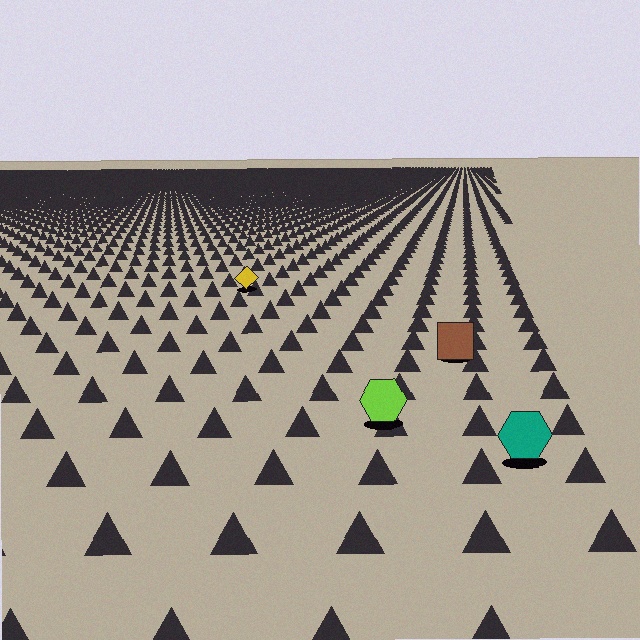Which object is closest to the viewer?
The teal hexagon is closest. The texture marks near it are larger and more spread out.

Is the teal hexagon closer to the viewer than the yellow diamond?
Yes. The teal hexagon is closer — you can tell from the texture gradient: the ground texture is coarser near it.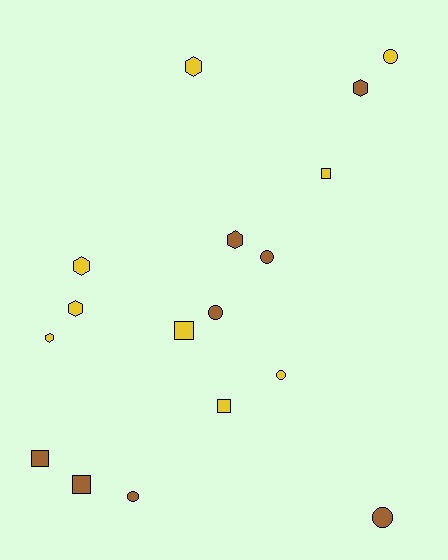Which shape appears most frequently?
Circle, with 6 objects.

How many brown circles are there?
There are 4 brown circles.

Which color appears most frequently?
Yellow, with 9 objects.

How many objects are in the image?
There are 17 objects.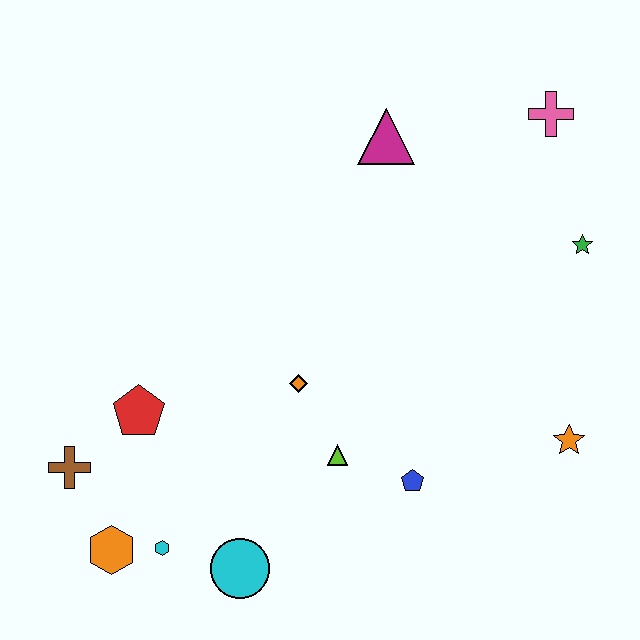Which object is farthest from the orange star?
The brown cross is farthest from the orange star.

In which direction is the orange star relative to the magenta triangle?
The orange star is below the magenta triangle.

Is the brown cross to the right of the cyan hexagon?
No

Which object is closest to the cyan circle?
The cyan hexagon is closest to the cyan circle.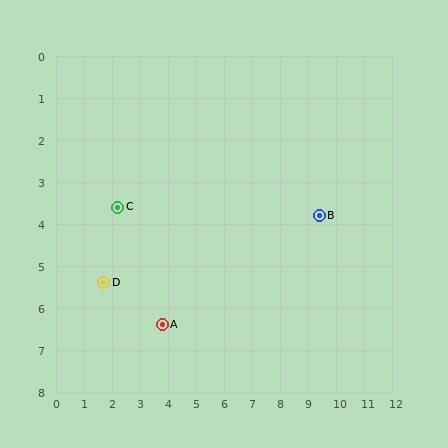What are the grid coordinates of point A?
Point A is at approximately (3.8, 6.4).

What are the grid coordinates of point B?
Point B is at approximately (9.4, 3.8).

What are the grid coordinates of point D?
Point D is at approximately (1.7, 5.4).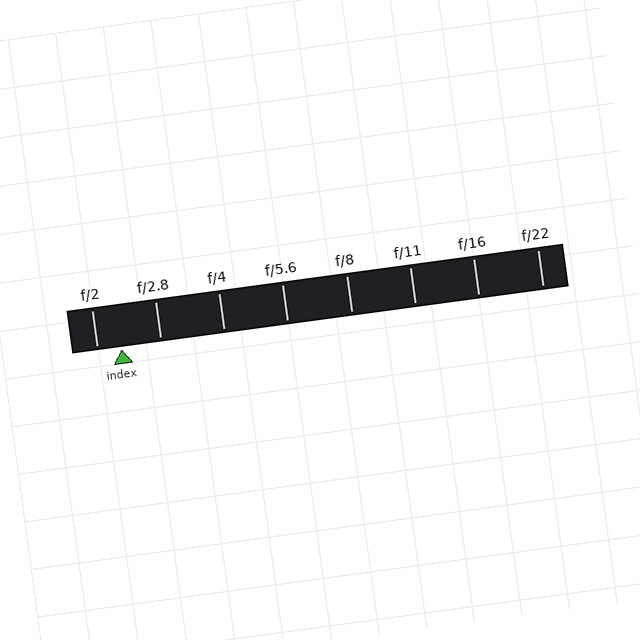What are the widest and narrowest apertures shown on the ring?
The widest aperture shown is f/2 and the narrowest is f/22.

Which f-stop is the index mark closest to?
The index mark is closest to f/2.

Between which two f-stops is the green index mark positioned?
The index mark is between f/2 and f/2.8.